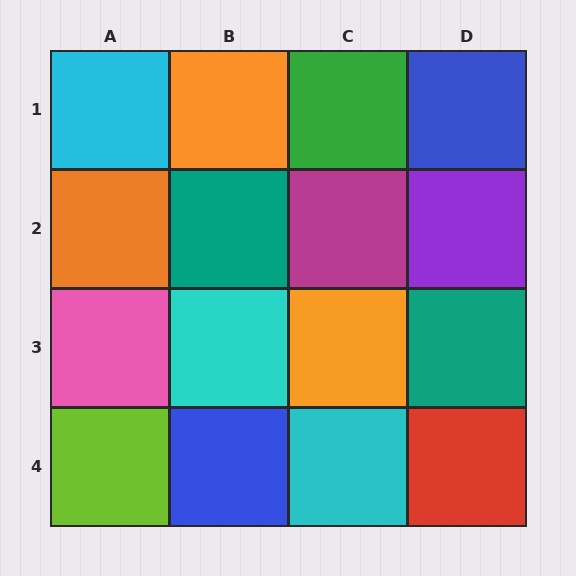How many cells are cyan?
3 cells are cyan.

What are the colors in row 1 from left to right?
Cyan, orange, green, blue.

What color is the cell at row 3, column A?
Pink.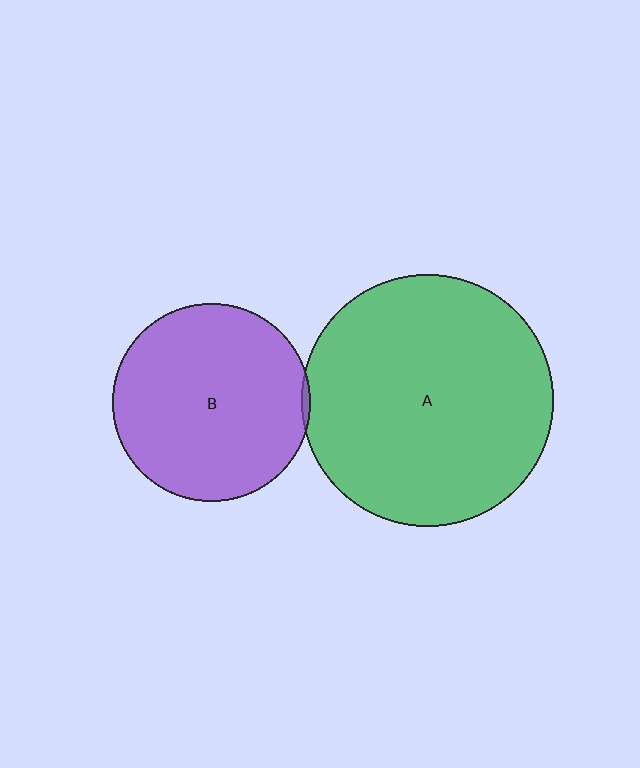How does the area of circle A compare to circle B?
Approximately 1.6 times.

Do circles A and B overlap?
Yes.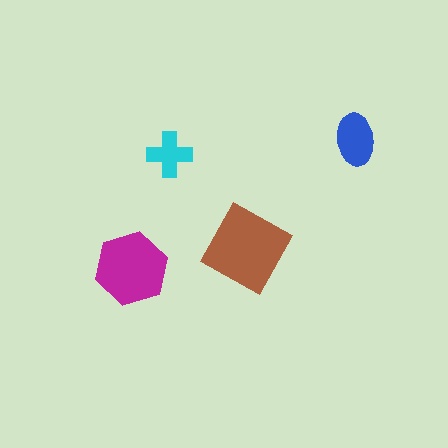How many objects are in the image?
There are 4 objects in the image.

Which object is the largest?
The brown diamond.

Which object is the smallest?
The cyan cross.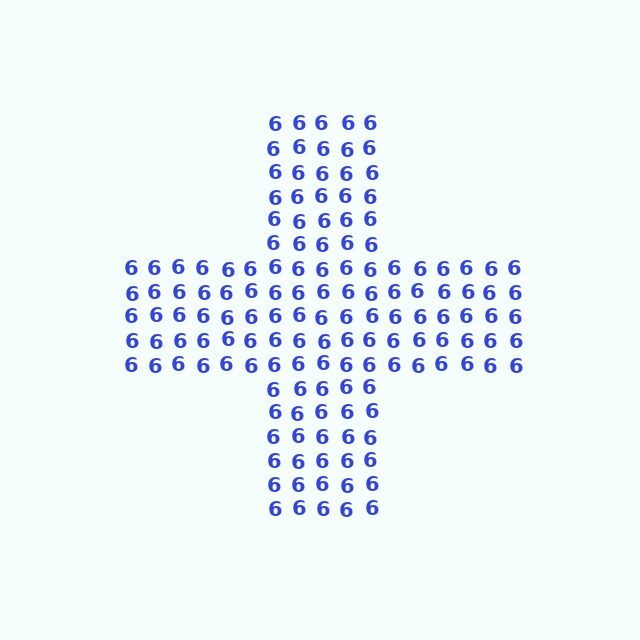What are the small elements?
The small elements are digit 6's.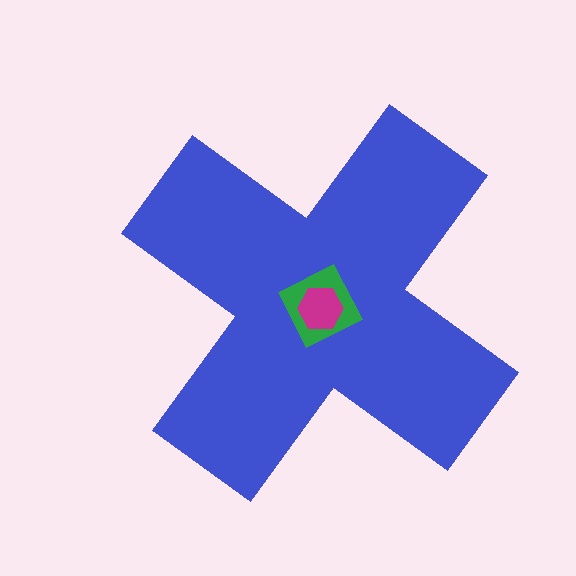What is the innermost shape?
The magenta hexagon.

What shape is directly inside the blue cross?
The green diamond.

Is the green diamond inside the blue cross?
Yes.